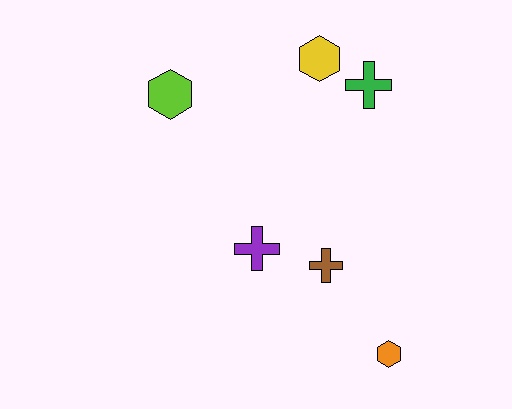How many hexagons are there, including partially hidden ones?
There are 3 hexagons.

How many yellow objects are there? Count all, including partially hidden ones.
There is 1 yellow object.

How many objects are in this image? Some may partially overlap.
There are 6 objects.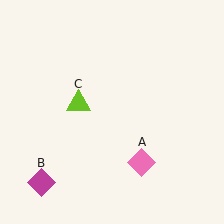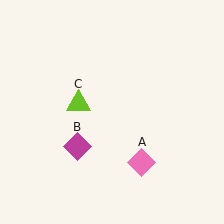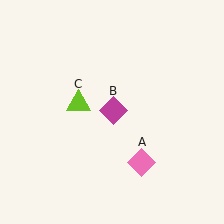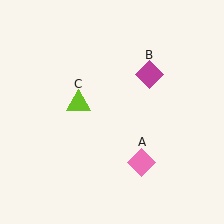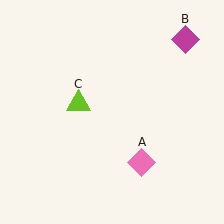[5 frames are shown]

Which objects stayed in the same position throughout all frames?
Pink diamond (object A) and lime triangle (object C) remained stationary.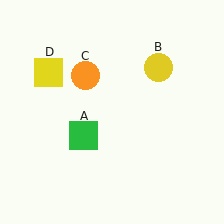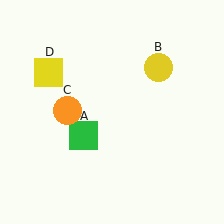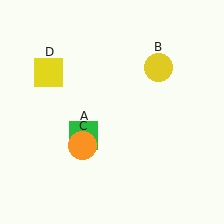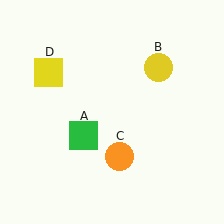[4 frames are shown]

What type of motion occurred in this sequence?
The orange circle (object C) rotated counterclockwise around the center of the scene.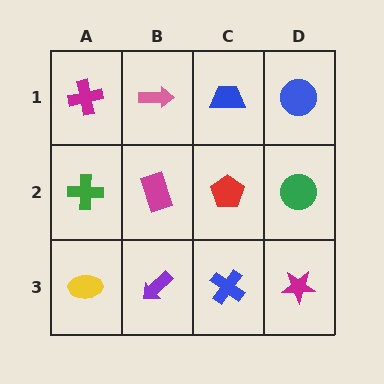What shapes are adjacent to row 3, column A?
A green cross (row 2, column A), a purple arrow (row 3, column B).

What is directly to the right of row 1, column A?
A pink arrow.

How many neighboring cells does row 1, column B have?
3.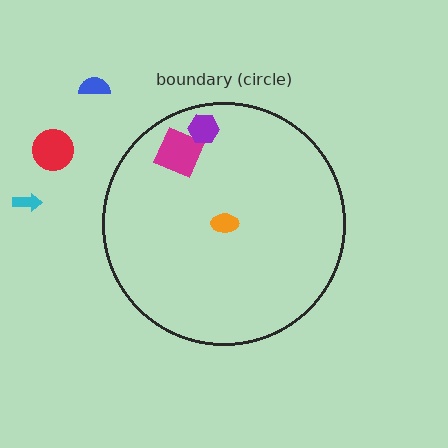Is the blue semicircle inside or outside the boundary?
Outside.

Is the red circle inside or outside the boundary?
Outside.